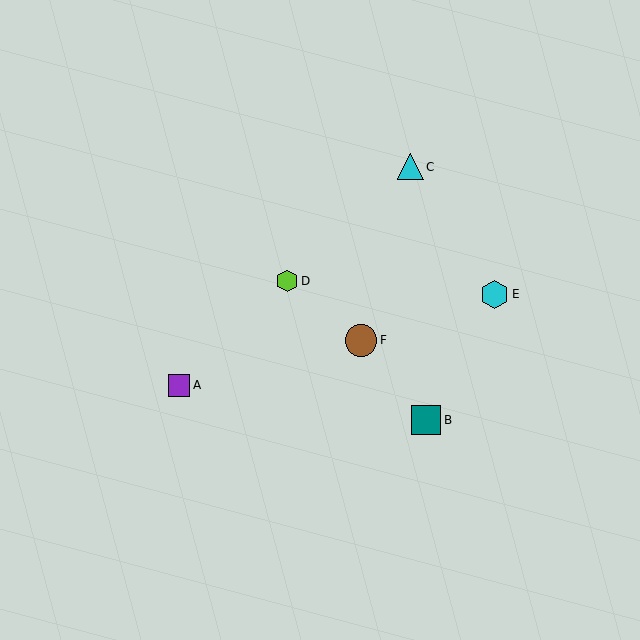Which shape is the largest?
The brown circle (labeled F) is the largest.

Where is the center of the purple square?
The center of the purple square is at (179, 385).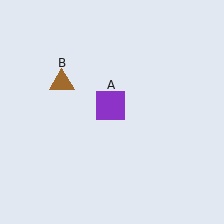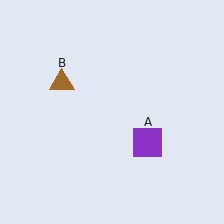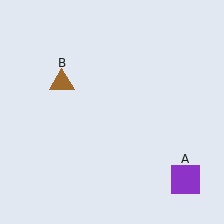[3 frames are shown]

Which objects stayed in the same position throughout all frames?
Brown triangle (object B) remained stationary.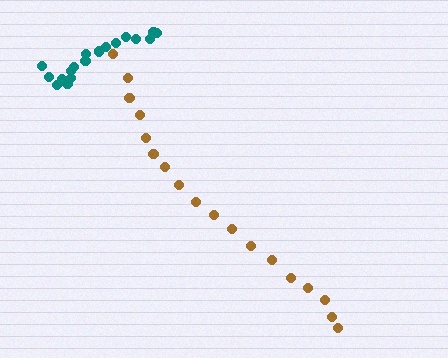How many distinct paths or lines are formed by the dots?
There are 2 distinct paths.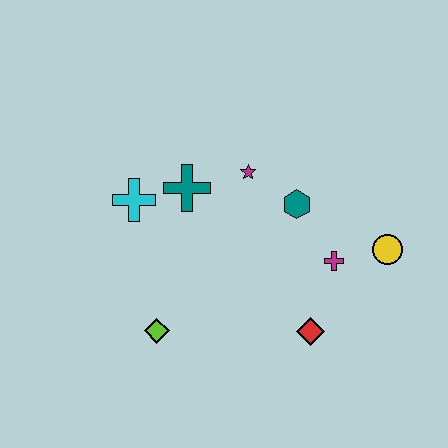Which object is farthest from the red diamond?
The cyan cross is farthest from the red diamond.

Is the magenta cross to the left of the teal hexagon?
No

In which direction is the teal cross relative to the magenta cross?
The teal cross is to the left of the magenta cross.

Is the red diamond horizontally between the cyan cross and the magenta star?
No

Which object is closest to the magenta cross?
The yellow circle is closest to the magenta cross.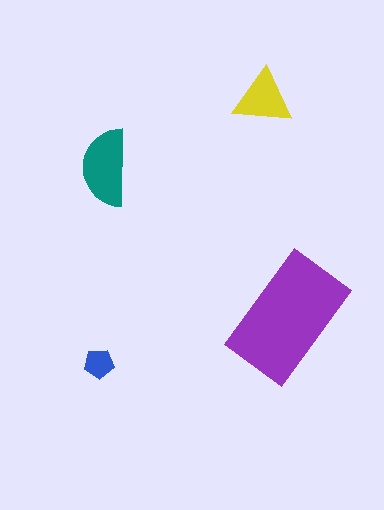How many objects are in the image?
There are 4 objects in the image.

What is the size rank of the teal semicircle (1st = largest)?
2nd.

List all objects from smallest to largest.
The blue pentagon, the yellow triangle, the teal semicircle, the purple rectangle.